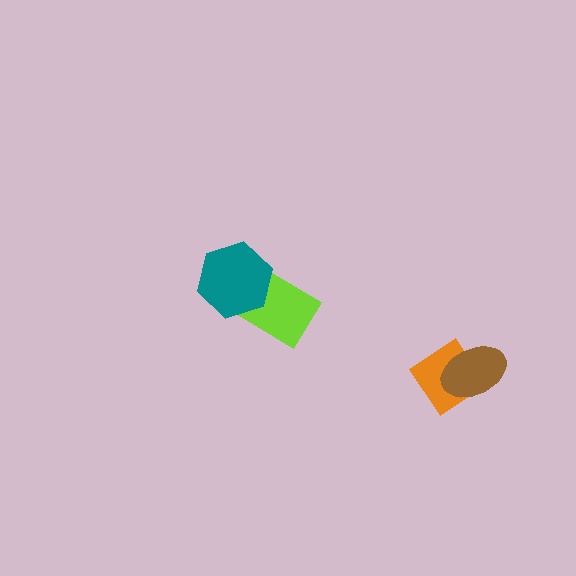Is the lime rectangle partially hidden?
Yes, it is partially covered by another shape.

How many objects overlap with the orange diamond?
1 object overlaps with the orange diamond.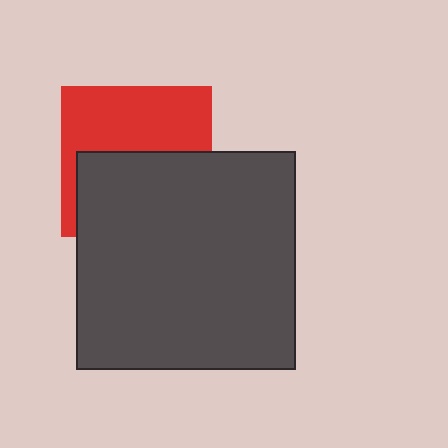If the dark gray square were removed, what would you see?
You would see the complete red square.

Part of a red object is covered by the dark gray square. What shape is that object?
It is a square.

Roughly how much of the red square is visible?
About half of it is visible (roughly 49%).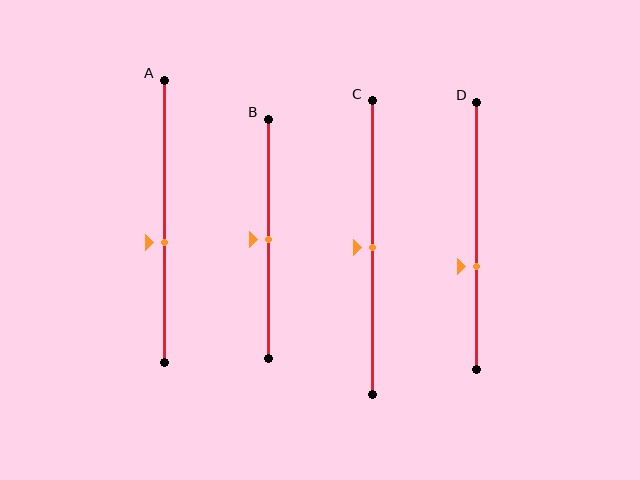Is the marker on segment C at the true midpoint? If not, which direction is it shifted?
Yes, the marker on segment C is at the true midpoint.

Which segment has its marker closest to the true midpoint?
Segment B has its marker closest to the true midpoint.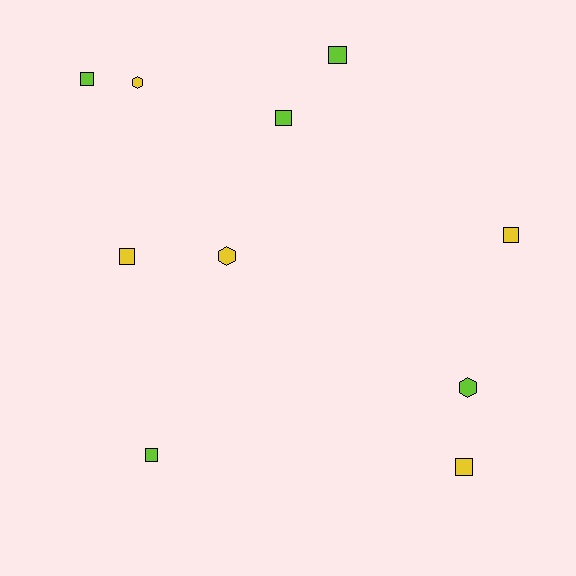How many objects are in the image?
There are 10 objects.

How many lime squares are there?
There are 4 lime squares.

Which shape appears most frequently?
Square, with 7 objects.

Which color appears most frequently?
Lime, with 5 objects.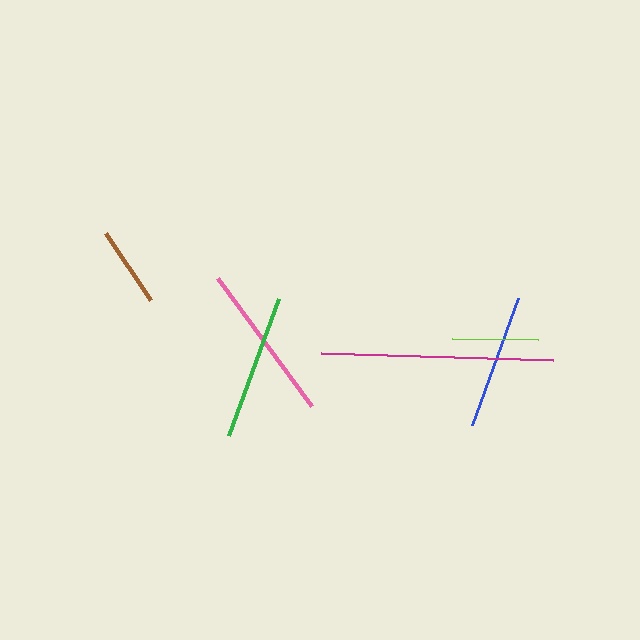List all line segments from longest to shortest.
From longest to shortest: magenta, pink, green, blue, lime, brown.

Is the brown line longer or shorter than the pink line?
The pink line is longer than the brown line.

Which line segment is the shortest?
The brown line is the shortest at approximately 80 pixels.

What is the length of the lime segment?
The lime segment is approximately 86 pixels long.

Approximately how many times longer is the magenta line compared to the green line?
The magenta line is approximately 1.6 times the length of the green line.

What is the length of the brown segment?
The brown segment is approximately 80 pixels long.